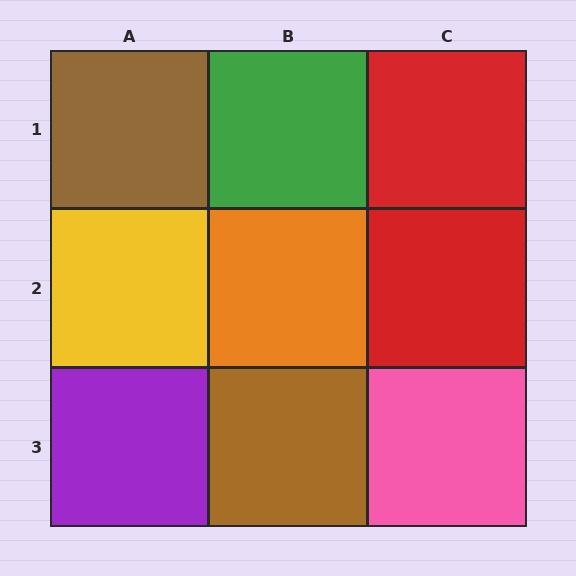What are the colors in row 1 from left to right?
Brown, green, red.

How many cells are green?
1 cell is green.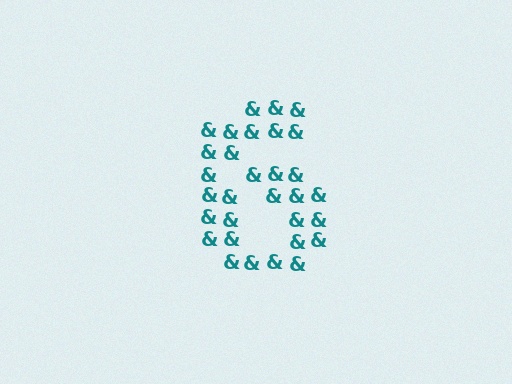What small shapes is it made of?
It is made of small ampersands.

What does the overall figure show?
The overall figure shows the digit 6.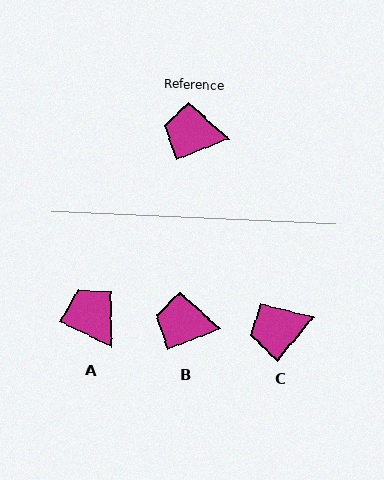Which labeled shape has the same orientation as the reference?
B.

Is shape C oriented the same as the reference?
No, it is off by about 28 degrees.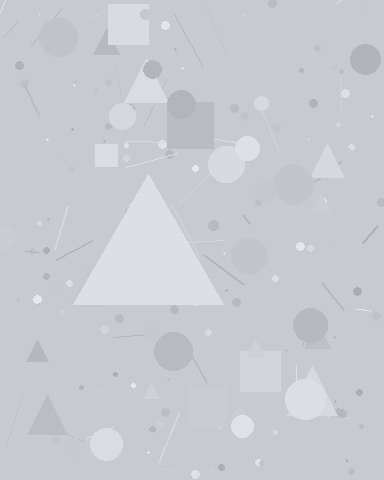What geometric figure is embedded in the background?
A triangle is embedded in the background.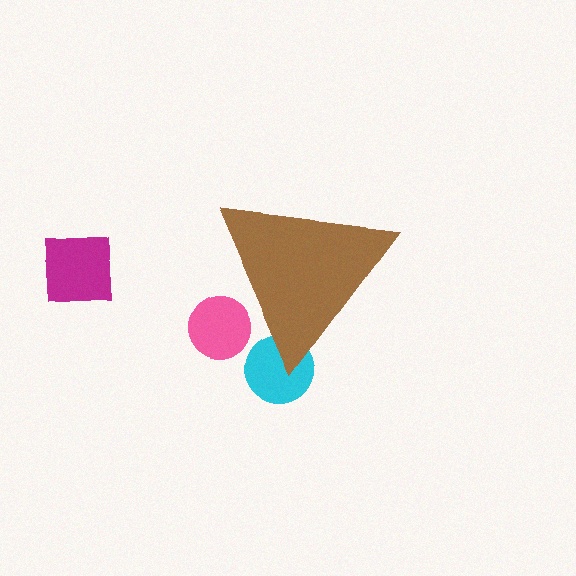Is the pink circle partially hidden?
Yes, the pink circle is partially hidden behind the brown triangle.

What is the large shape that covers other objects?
A brown triangle.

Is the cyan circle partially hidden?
Yes, the cyan circle is partially hidden behind the brown triangle.